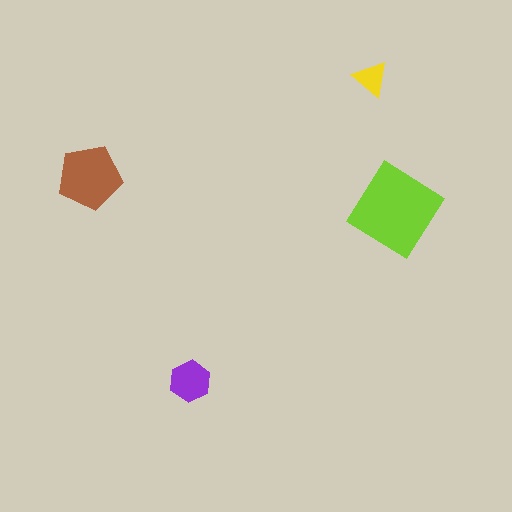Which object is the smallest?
The yellow triangle.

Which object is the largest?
The lime diamond.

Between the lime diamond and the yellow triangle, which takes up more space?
The lime diamond.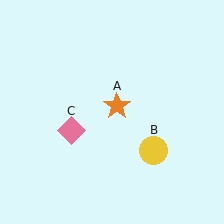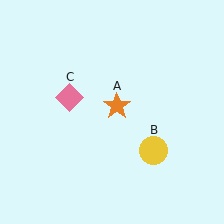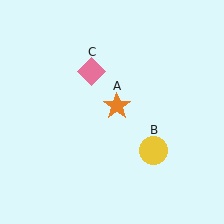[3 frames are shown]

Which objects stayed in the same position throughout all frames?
Orange star (object A) and yellow circle (object B) remained stationary.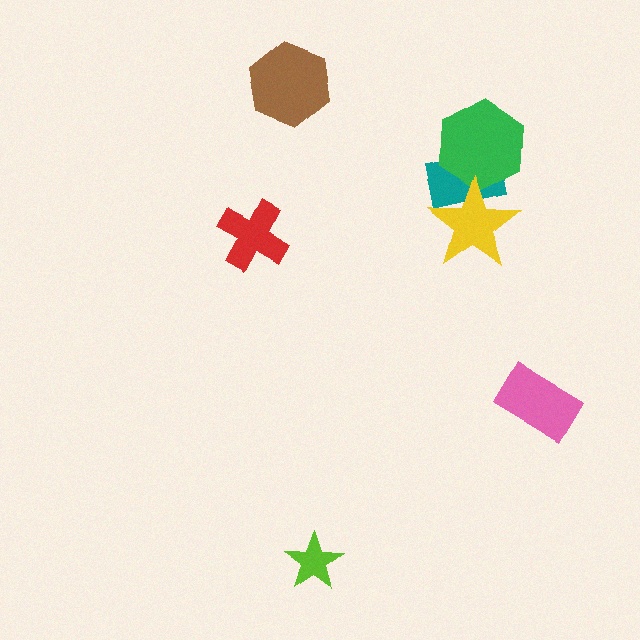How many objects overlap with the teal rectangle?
2 objects overlap with the teal rectangle.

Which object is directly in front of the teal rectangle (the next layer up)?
The green hexagon is directly in front of the teal rectangle.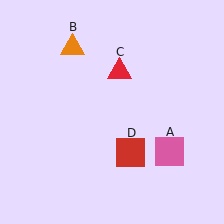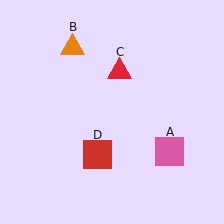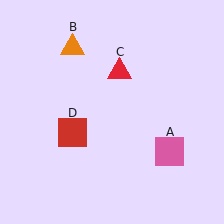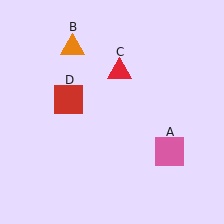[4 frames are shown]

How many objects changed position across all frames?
1 object changed position: red square (object D).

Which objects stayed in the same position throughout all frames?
Pink square (object A) and orange triangle (object B) and red triangle (object C) remained stationary.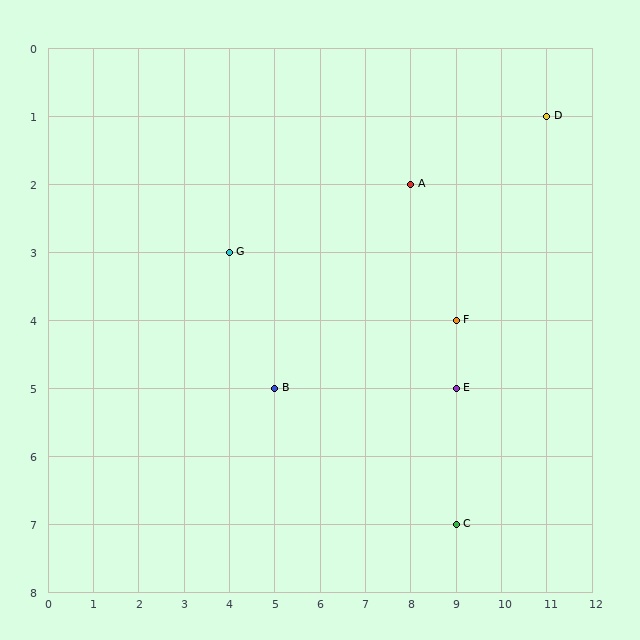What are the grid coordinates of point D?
Point D is at grid coordinates (11, 1).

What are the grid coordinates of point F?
Point F is at grid coordinates (9, 4).